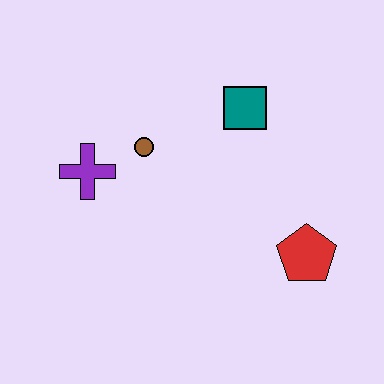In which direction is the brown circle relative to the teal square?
The brown circle is to the left of the teal square.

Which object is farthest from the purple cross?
The red pentagon is farthest from the purple cross.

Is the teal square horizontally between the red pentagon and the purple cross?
Yes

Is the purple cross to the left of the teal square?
Yes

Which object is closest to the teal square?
The brown circle is closest to the teal square.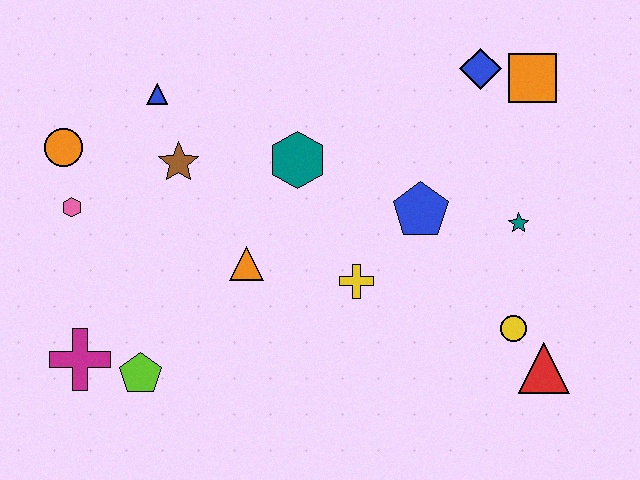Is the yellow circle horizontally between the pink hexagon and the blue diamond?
No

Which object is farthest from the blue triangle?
The red triangle is farthest from the blue triangle.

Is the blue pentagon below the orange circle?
Yes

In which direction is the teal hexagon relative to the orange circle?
The teal hexagon is to the right of the orange circle.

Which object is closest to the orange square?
The blue diamond is closest to the orange square.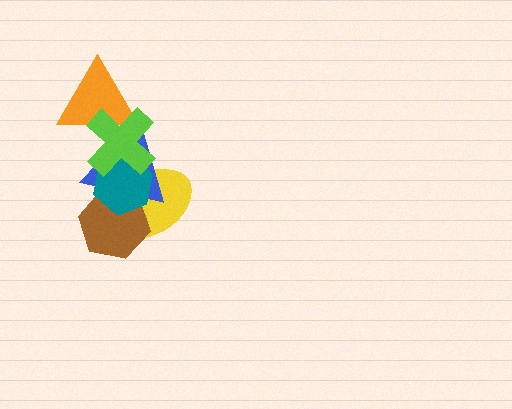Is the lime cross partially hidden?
No, no other shape covers it.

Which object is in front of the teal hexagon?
The lime cross is in front of the teal hexagon.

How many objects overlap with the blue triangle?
5 objects overlap with the blue triangle.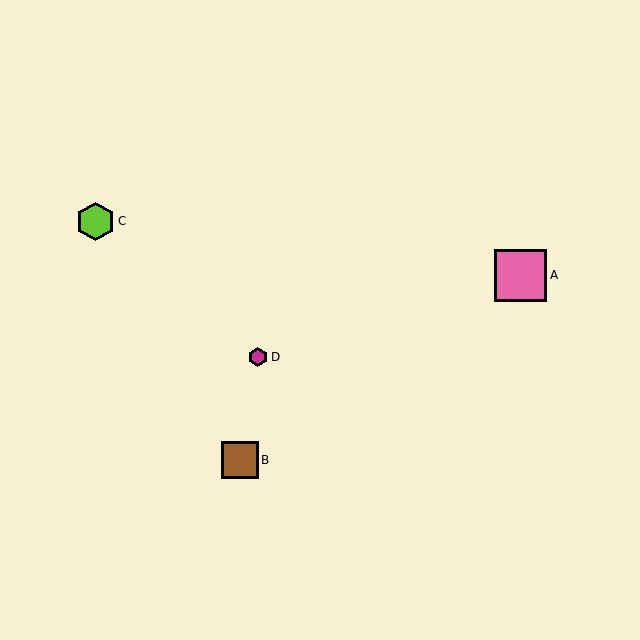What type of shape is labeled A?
Shape A is a pink square.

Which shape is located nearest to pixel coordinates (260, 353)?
The magenta hexagon (labeled D) at (258, 357) is nearest to that location.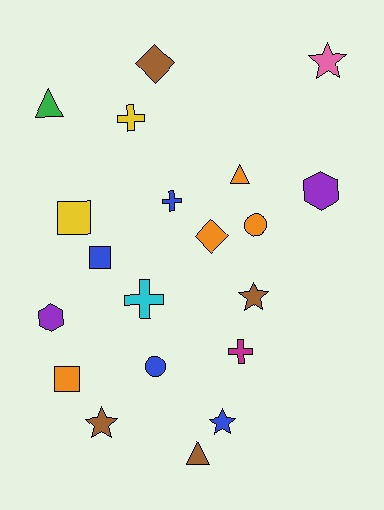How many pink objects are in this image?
There is 1 pink object.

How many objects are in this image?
There are 20 objects.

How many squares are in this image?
There are 3 squares.